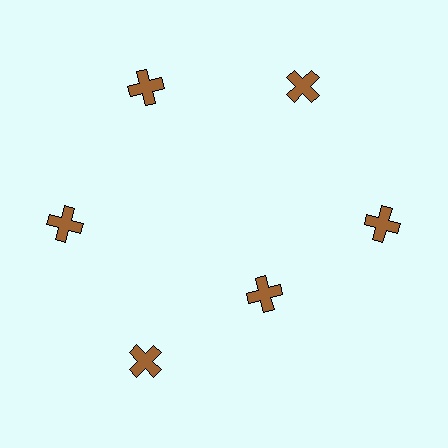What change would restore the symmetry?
The symmetry would be restored by moving it outward, back onto the ring so that all 6 crosses sit at equal angles and equal distance from the center.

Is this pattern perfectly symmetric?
No. The 6 brown crosses are arranged in a ring, but one element near the 5 o'clock position is pulled inward toward the center, breaking the 6-fold rotational symmetry.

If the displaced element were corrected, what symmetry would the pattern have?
It would have 6-fold rotational symmetry — the pattern would map onto itself every 60 degrees.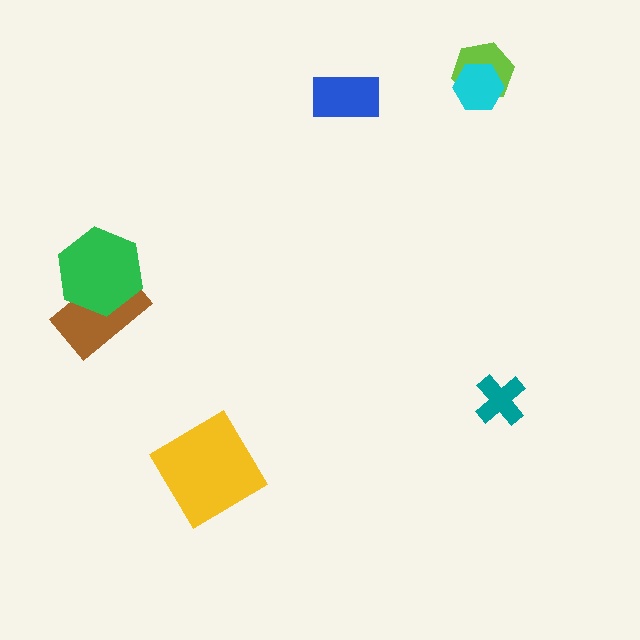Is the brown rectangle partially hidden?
Yes, it is partially covered by another shape.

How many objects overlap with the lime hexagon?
1 object overlaps with the lime hexagon.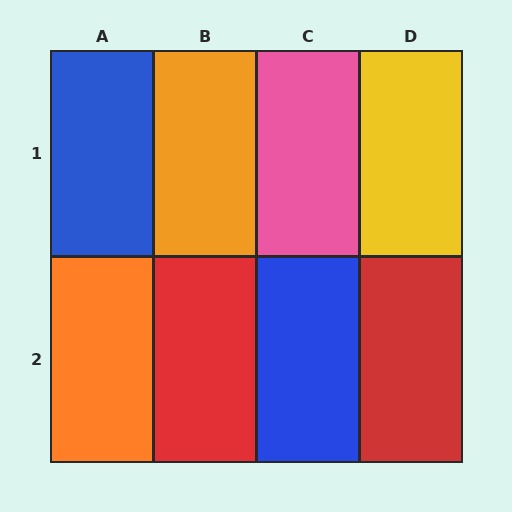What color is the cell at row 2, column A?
Orange.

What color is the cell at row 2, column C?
Blue.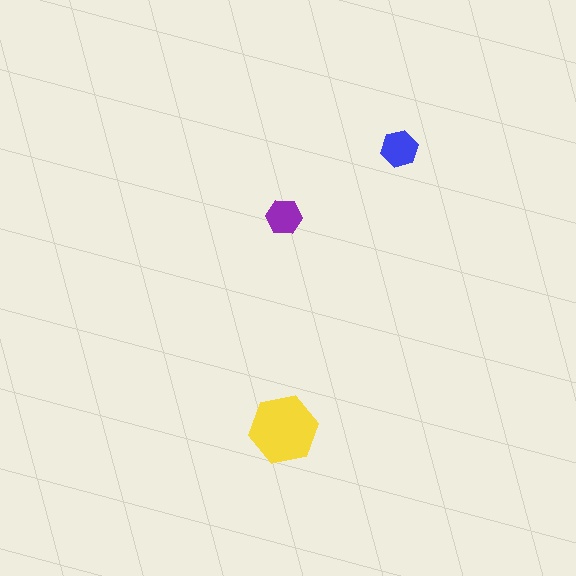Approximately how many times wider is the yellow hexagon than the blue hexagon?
About 2 times wider.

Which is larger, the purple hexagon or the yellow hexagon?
The yellow one.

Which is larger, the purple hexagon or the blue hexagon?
The blue one.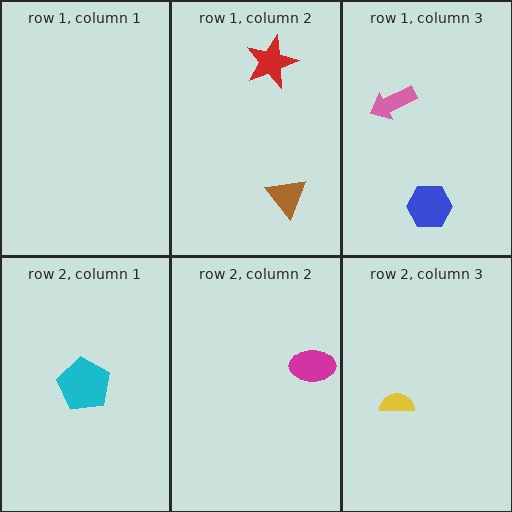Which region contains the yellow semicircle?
The row 2, column 3 region.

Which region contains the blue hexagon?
The row 1, column 3 region.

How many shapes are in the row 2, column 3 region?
1.